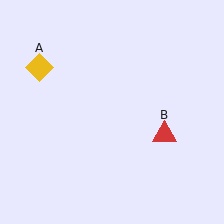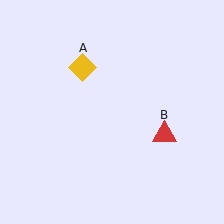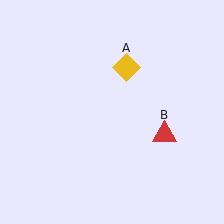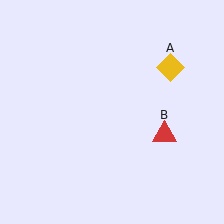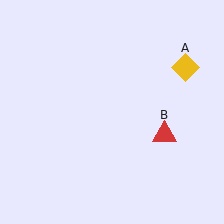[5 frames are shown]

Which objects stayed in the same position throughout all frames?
Red triangle (object B) remained stationary.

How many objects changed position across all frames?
1 object changed position: yellow diamond (object A).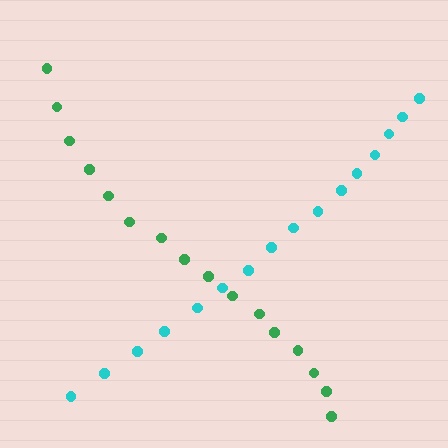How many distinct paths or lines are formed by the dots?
There are 2 distinct paths.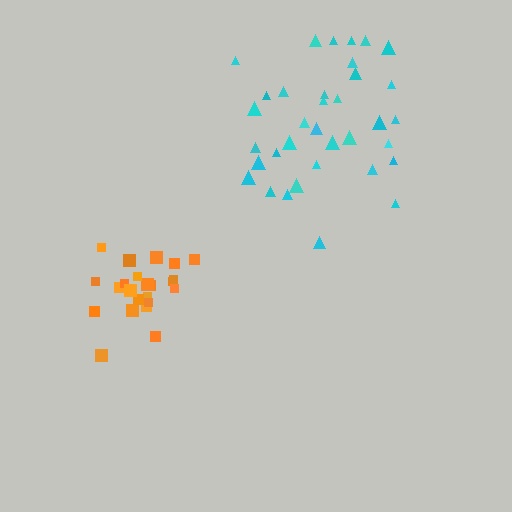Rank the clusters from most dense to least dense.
orange, cyan.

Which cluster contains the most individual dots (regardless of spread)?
Cyan (35).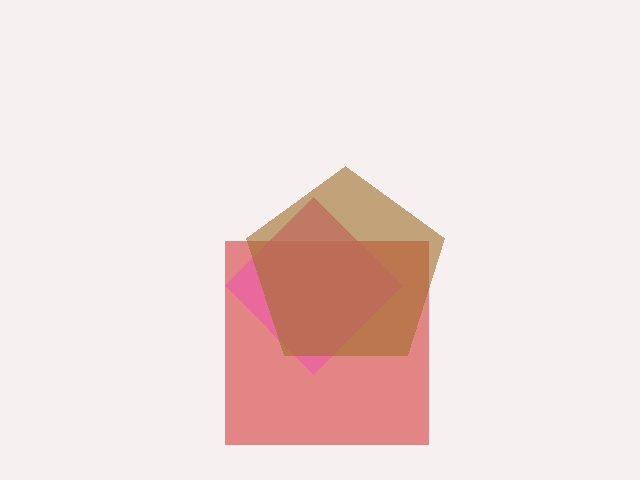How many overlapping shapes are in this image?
There are 3 overlapping shapes in the image.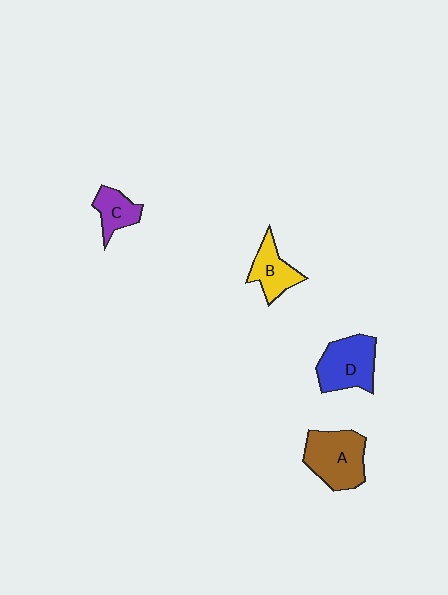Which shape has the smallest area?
Shape C (purple).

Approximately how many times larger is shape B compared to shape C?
Approximately 1.2 times.